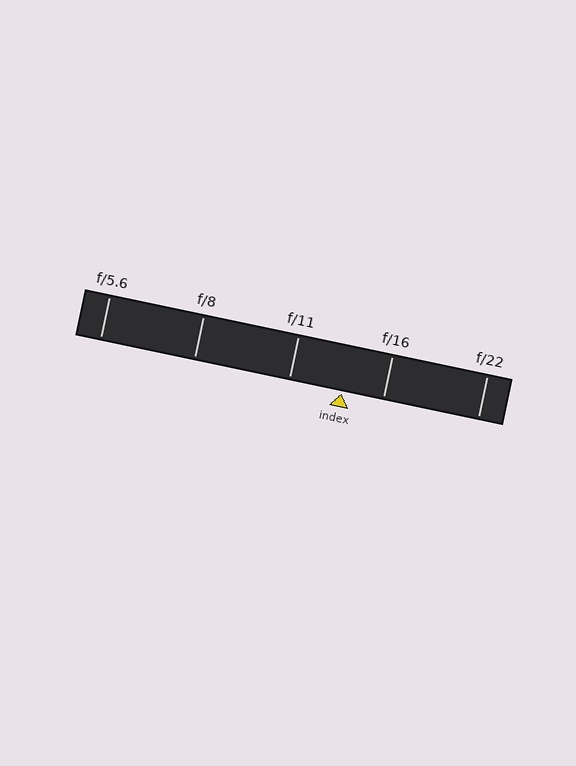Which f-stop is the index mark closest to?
The index mark is closest to f/16.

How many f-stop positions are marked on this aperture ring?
There are 5 f-stop positions marked.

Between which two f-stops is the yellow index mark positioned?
The index mark is between f/11 and f/16.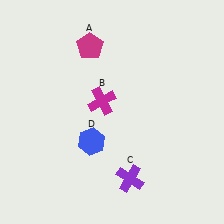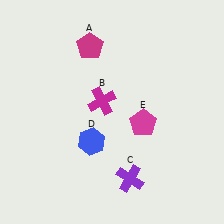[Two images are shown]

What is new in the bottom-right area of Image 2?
A magenta pentagon (E) was added in the bottom-right area of Image 2.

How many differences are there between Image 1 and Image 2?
There is 1 difference between the two images.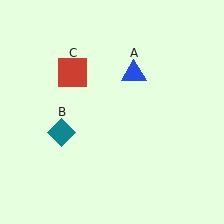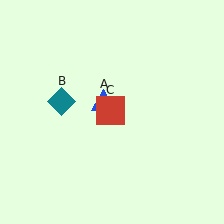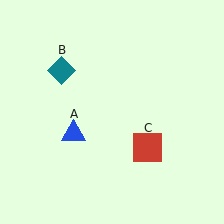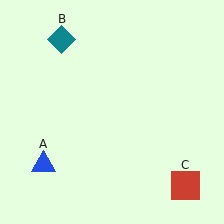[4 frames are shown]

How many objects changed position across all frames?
3 objects changed position: blue triangle (object A), teal diamond (object B), red square (object C).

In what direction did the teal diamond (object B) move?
The teal diamond (object B) moved up.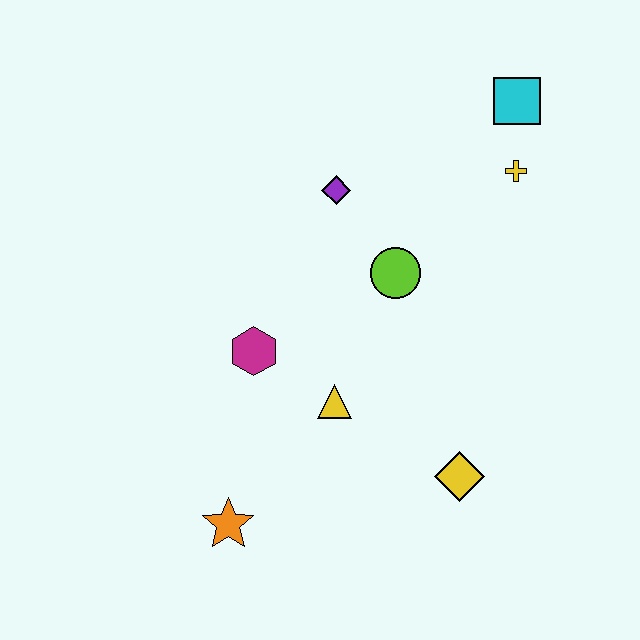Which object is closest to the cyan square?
The yellow cross is closest to the cyan square.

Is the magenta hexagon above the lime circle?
No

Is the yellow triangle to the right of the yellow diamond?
No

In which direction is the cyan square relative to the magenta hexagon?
The cyan square is to the right of the magenta hexagon.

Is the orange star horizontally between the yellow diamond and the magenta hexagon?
No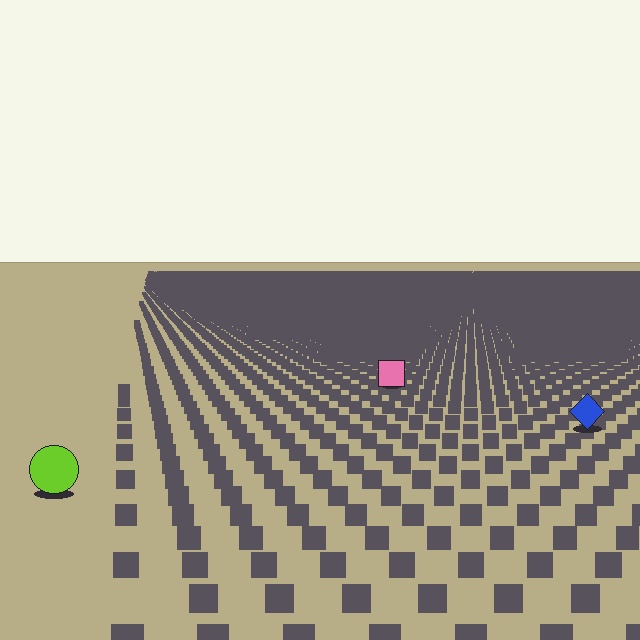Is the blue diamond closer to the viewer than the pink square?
Yes. The blue diamond is closer — you can tell from the texture gradient: the ground texture is coarser near it.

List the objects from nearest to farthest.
From nearest to farthest: the lime circle, the blue diamond, the pink square.